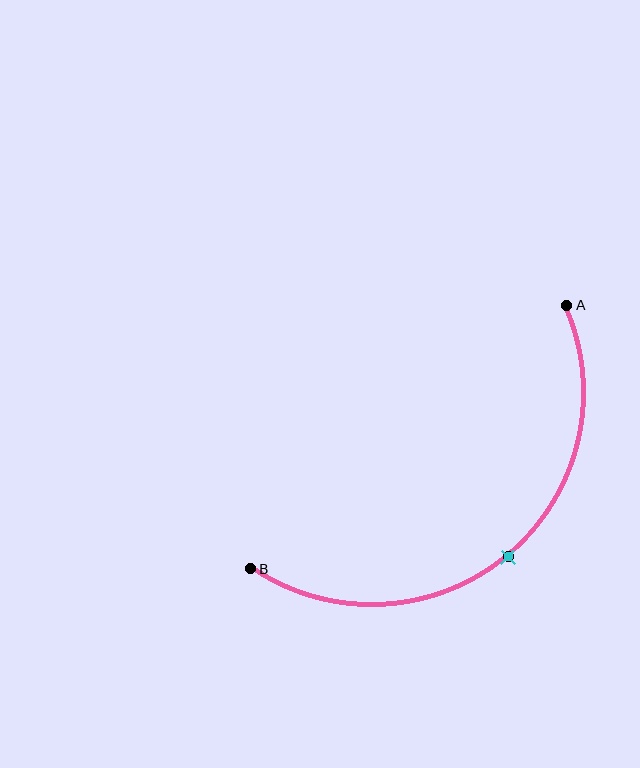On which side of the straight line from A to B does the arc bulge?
The arc bulges below and to the right of the straight line connecting A and B.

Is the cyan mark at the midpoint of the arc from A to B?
Yes. The cyan mark lies on the arc at equal arc-length from both A and B — it is the arc midpoint.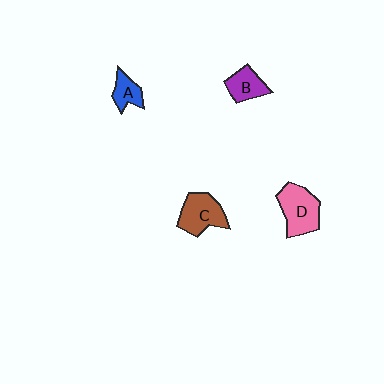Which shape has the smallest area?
Shape A (blue).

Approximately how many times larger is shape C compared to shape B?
Approximately 1.4 times.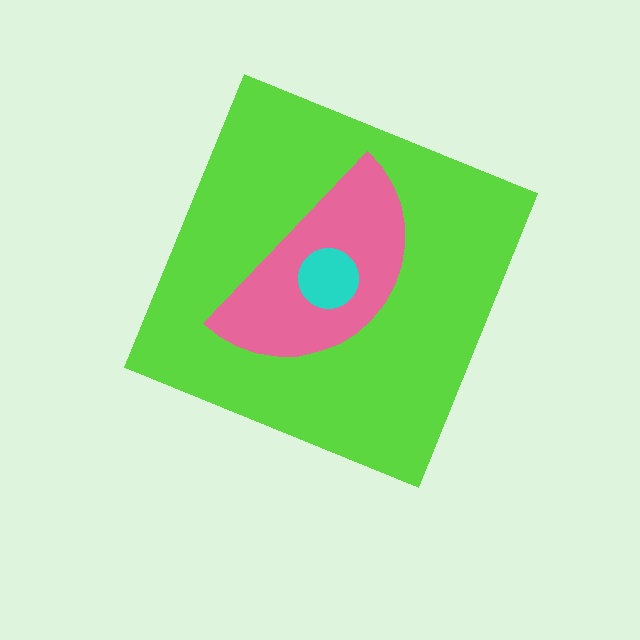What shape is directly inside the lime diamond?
The pink semicircle.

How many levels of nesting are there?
3.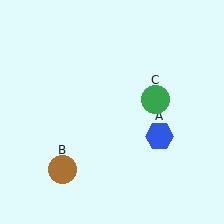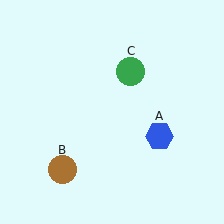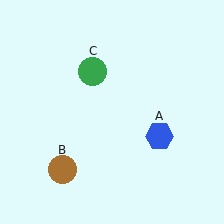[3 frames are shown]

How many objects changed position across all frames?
1 object changed position: green circle (object C).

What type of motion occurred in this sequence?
The green circle (object C) rotated counterclockwise around the center of the scene.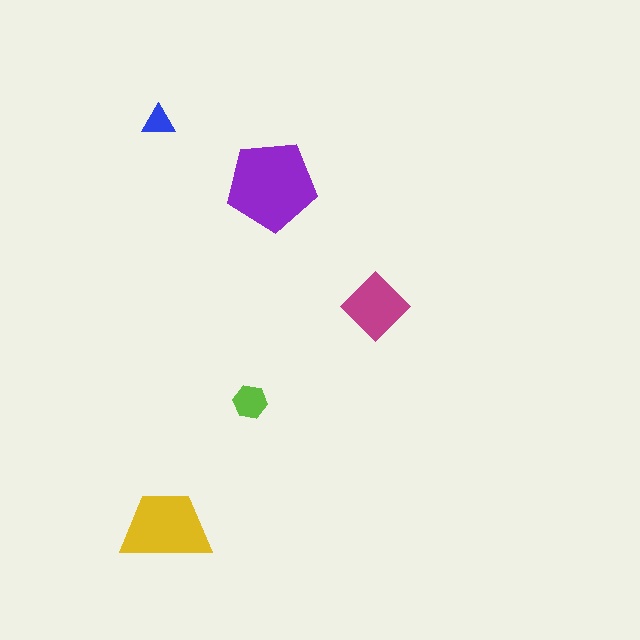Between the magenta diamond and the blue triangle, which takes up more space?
The magenta diamond.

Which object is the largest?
The purple pentagon.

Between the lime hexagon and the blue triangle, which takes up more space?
The lime hexagon.